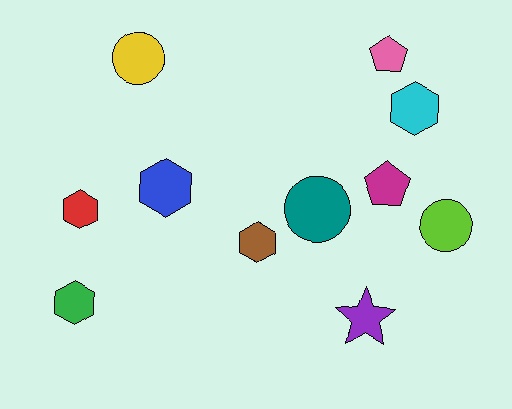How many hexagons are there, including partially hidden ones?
There are 5 hexagons.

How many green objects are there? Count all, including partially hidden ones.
There is 1 green object.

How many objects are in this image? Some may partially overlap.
There are 11 objects.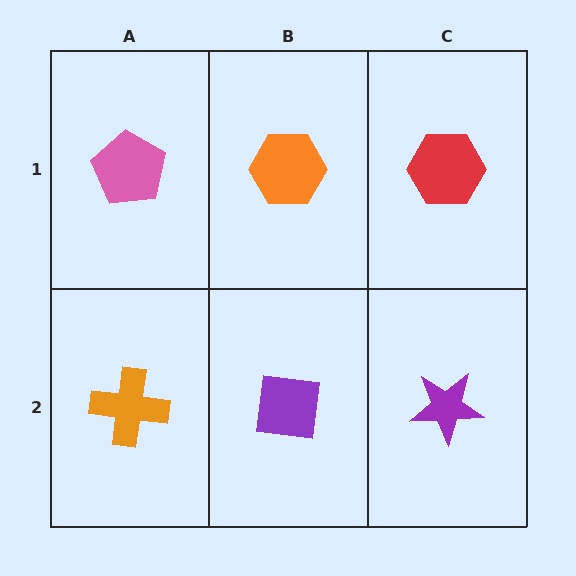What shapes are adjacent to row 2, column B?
An orange hexagon (row 1, column B), an orange cross (row 2, column A), a purple star (row 2, column C).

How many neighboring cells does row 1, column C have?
2.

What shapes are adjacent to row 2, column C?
A red hexagon (row 1, column C), a purple square (row 2, column B).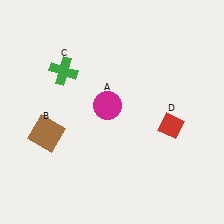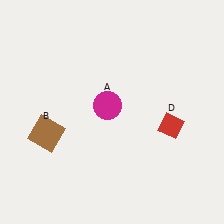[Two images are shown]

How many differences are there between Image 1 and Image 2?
There is 1 difference between the two images.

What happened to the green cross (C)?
The green cross (C) was removed in Image 2. It was in the top-left area of Image 1.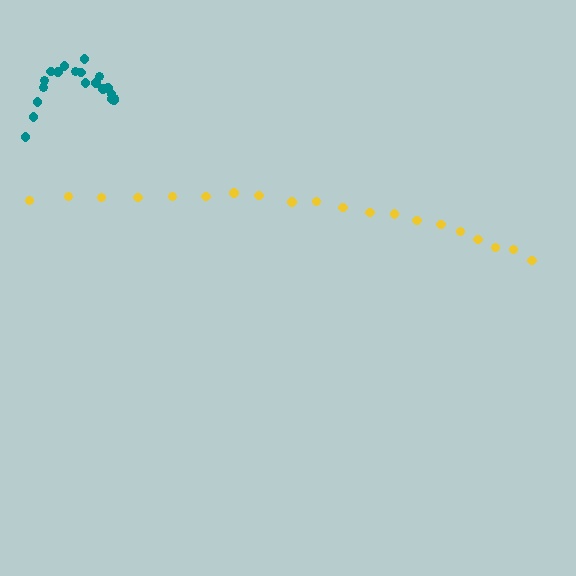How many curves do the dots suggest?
There are 2 distinct paths.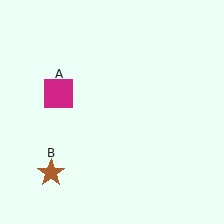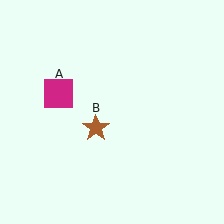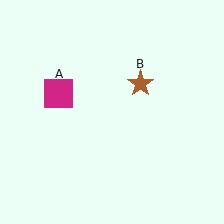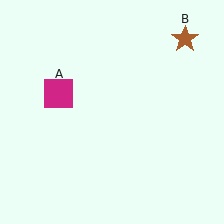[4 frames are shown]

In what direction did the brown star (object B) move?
The brown star (object B) moved up and to the right.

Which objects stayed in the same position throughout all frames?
Magenta square (object A) remained stationary.